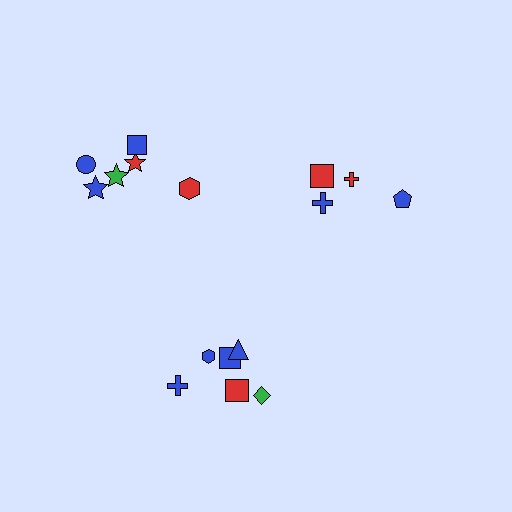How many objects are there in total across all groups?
There are 16 objects.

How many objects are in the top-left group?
There are 6 objects.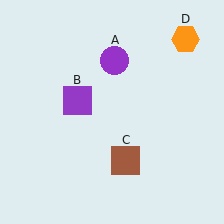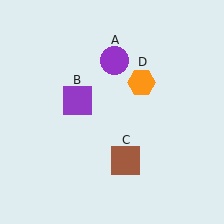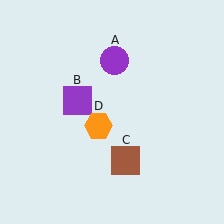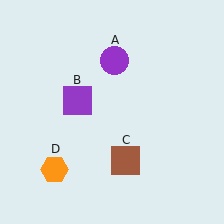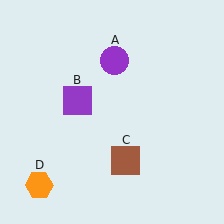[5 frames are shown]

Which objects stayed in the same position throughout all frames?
Purple circle (object A) and purple square (object B) and brown square (object C) remained stationary.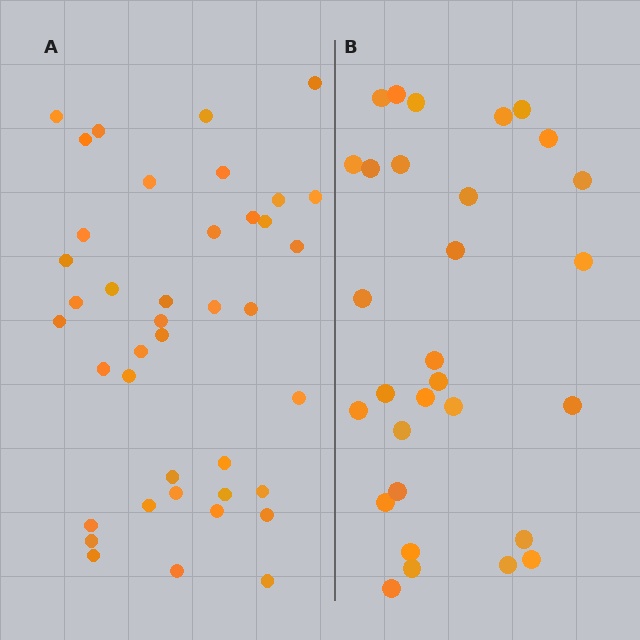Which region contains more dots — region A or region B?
Region A (the left region) has more dots.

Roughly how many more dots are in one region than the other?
Region A has roughly 10 or so more dots than region B.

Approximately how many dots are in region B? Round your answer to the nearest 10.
About 30 dots.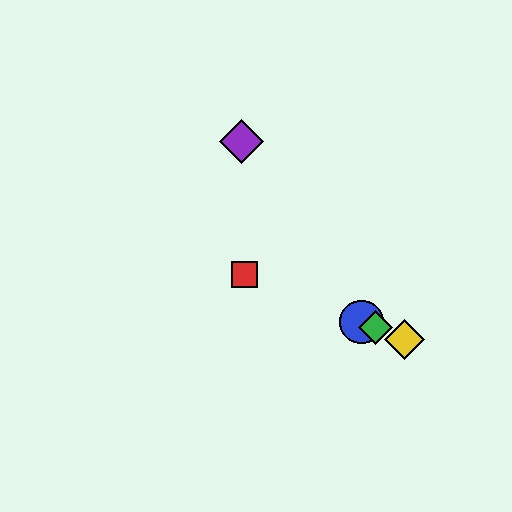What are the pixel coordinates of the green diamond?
The green diamond is at (376, 328).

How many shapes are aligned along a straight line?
4 shapes (the red square, the blue circle, the green diamond, the yellow diamond) are aligned along a straight line.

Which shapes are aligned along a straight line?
The red square, the blue circle, the green diamond, the yellow diamond are aligned along a straight line.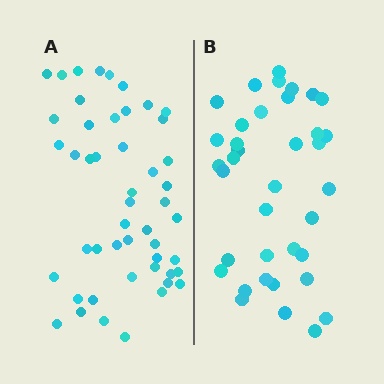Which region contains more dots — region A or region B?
Region A (the left region) has more dots.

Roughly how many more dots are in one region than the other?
Region A has roughly 12 or so more dots than region B.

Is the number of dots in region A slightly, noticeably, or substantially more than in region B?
Region A has noticeably more, but not dramatically so. The ratio is roughly 1.3 to 1.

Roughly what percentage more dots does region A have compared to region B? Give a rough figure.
About 30% more.